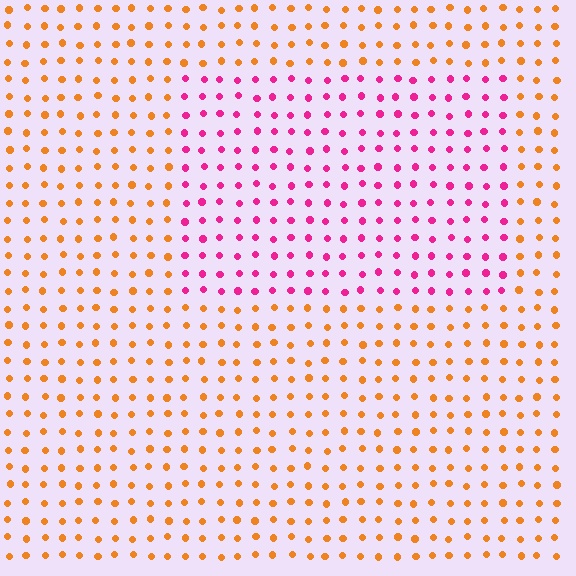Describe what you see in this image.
The image is filled with small orange elements in a uniform arrangement. A rectangle-shaped region is visible where the elements are tinted to a slightly different hue, forming a subtle color boundary.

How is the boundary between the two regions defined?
The boundary is defined purely by a slight shift in hue (about 63 degrees). Spacing, size, and orientation are identical on both sides.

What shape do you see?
I see a rectangle.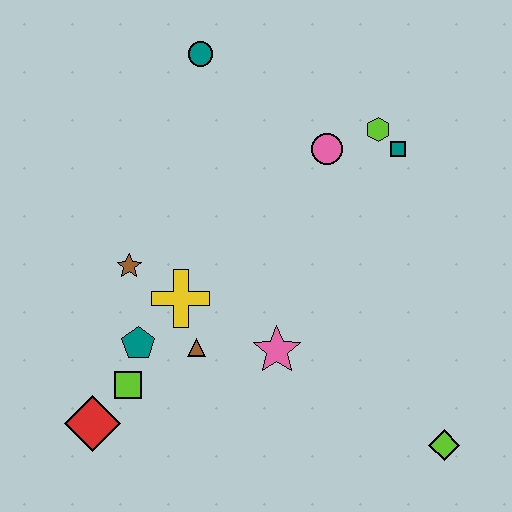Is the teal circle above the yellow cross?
Yes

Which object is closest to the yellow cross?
The brown triangle is closest to the yellow cross.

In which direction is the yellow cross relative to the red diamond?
The yellow cross is above the red diamond.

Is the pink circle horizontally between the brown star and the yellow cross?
No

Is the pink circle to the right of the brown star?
Yes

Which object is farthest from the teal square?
The red diamond is farthest from the teal square.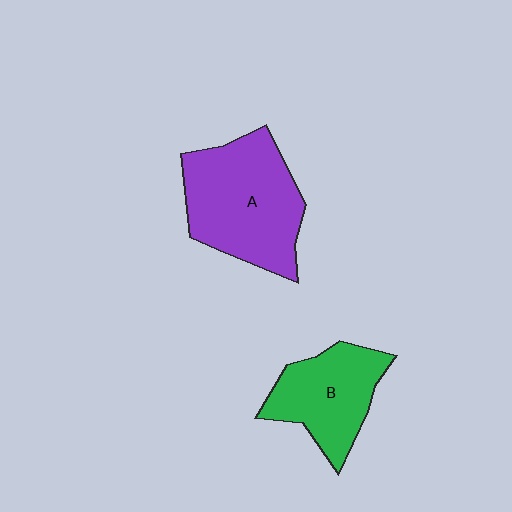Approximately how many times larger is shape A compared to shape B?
Approximately 1.4 times.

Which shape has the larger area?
Shape A (purple).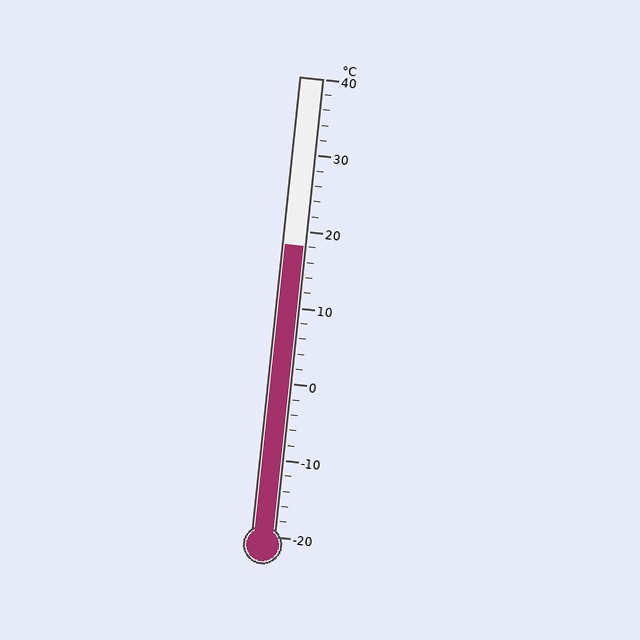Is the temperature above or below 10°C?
The temperature is above 10°C.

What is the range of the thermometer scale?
The thermometer scale ranges from -20°C to 40°C.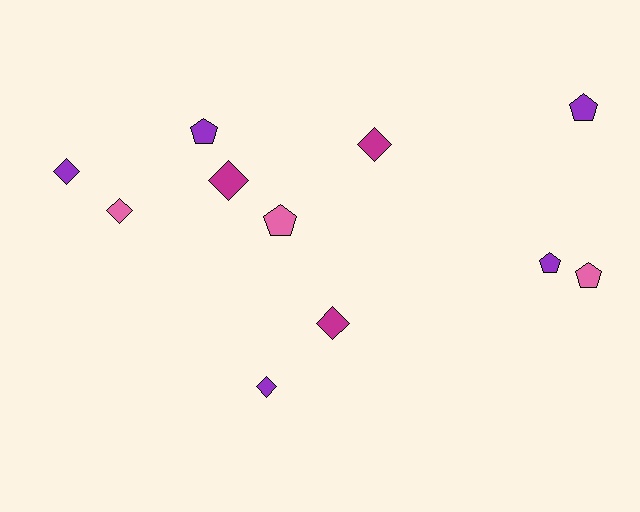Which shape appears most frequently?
Diamond, with 6 objects.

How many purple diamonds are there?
There are 2 purple diamonds.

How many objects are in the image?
There are 11 objects.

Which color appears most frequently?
Purple, with 5 objects.